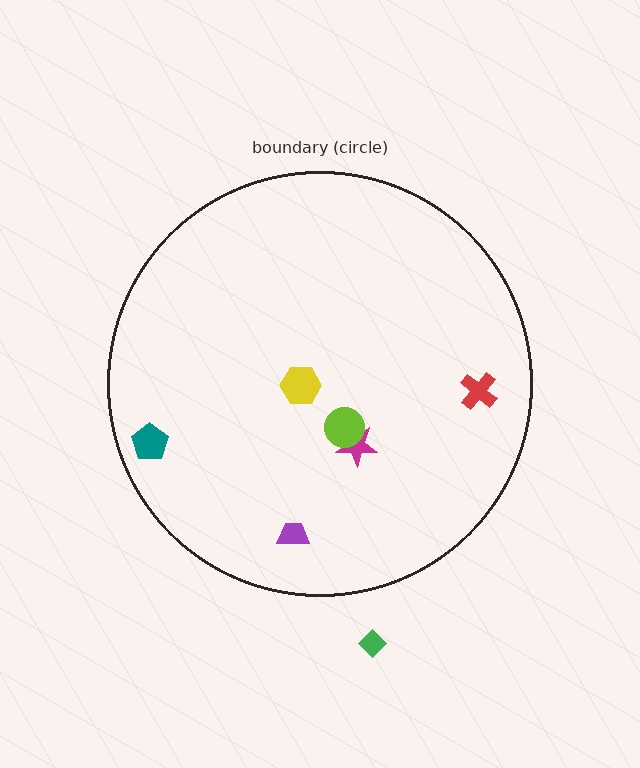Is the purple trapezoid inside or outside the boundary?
Inside.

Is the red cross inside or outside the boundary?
Inside.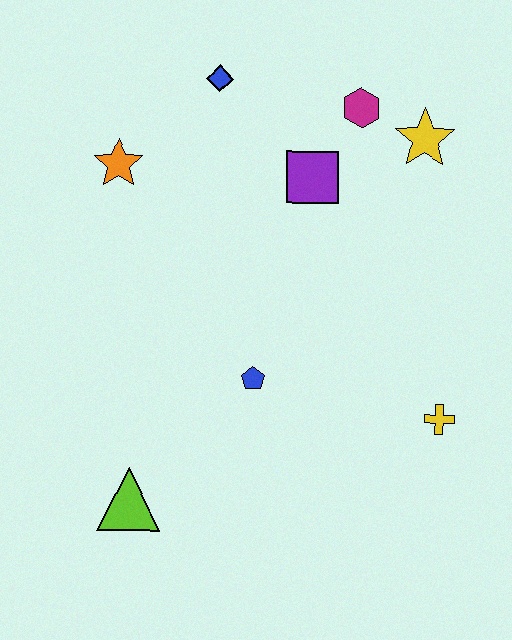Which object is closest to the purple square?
The magenta hexagon is closest to the purple square.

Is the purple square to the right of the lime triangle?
Yes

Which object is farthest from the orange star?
The yellow cross is farthest from the orange star.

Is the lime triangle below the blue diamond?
Yes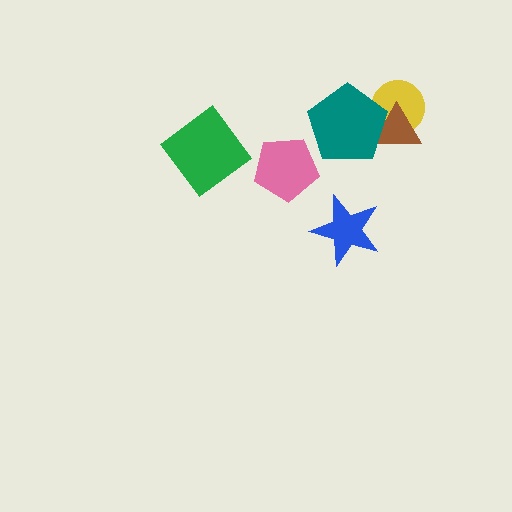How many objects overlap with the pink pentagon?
0 objects overlap with the pink pentagon.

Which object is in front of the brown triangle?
The teal pentagon is in front of the brown triangle.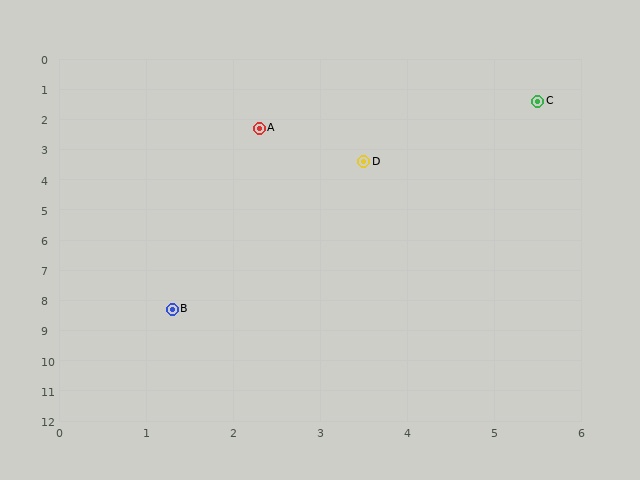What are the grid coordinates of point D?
Point D is at approximately (3.5, 3.4).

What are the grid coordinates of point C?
Point C is at approximately (5.5, 1.4).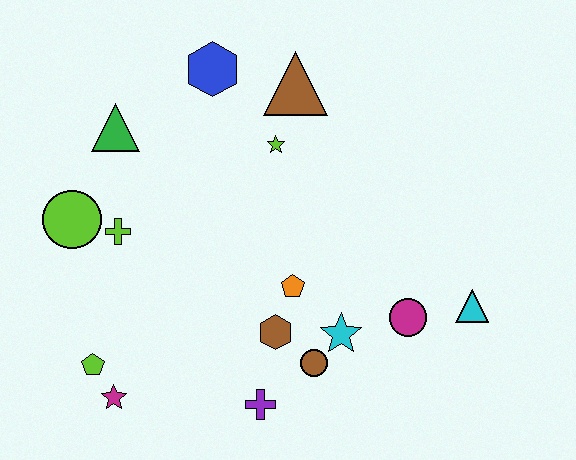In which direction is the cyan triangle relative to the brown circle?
The cyan triangle is to the right of the brown circle.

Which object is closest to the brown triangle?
The lime star is closest to the brown triangle.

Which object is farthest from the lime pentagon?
The cyan triangle is farthest from the lime pentagon.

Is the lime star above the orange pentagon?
Yes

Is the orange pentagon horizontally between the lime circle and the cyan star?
Yes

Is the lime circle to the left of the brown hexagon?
Yes